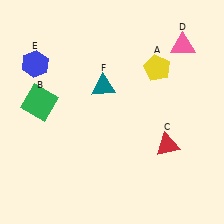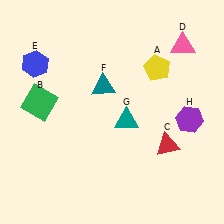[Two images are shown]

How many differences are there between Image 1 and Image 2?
There are 2 differences between the two images.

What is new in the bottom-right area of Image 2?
A teal triangle (G) was added in the bottom-right area of Image 2.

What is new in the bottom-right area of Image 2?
A purple hexagon (H) was added in the bottom-right area of Image 2.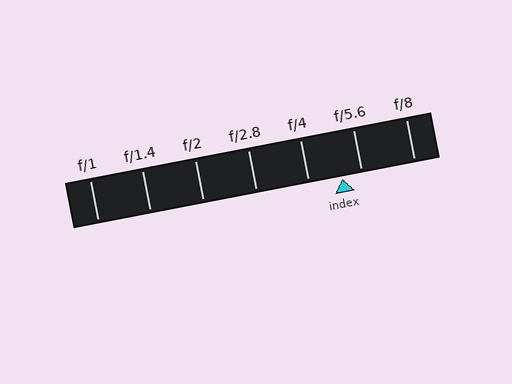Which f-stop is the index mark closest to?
The index mark is closest to f/5.6.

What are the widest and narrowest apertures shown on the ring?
The widest aperture shown is f/1 and the narrowest is f/8.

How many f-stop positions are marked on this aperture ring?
There are 7 f-stop positions marked.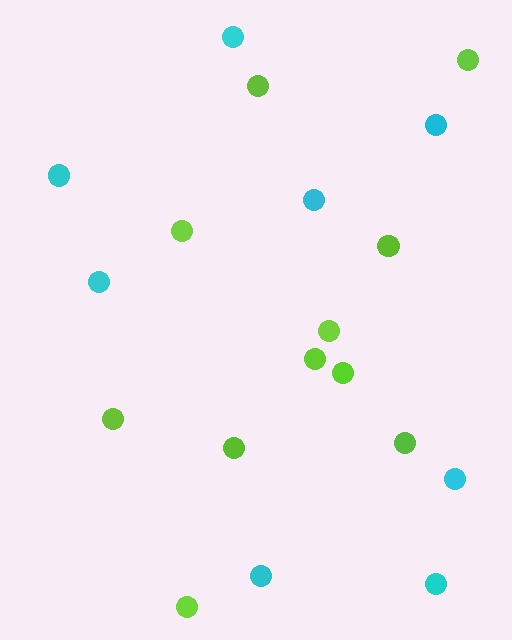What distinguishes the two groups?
There are 2 groups: one group of lime circles (11) and one group of cyan circles (8).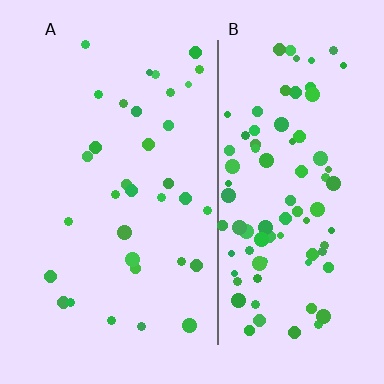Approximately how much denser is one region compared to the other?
Approximately 2.8× — region B over region A.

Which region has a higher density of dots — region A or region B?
B (the right).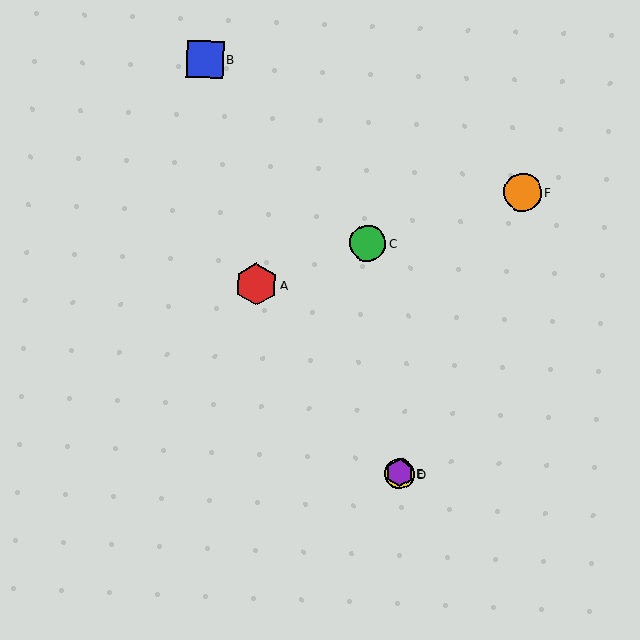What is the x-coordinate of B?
Object B is at x≈205.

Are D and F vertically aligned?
No, D is at x≈399 and F is at x≈523.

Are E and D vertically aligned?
Yes, both are at x≈399.